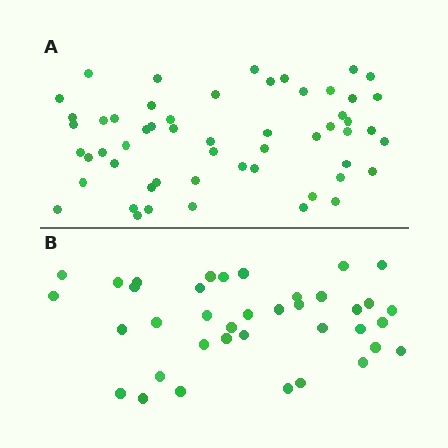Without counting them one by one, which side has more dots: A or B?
Region A (the top region) has more dots.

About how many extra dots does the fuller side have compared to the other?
Region A has approximately 15 more dots than region B.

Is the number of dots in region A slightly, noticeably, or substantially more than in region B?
Region A has noticeably more, but not dramatically so. The ratio is roughly 1.4 to 1.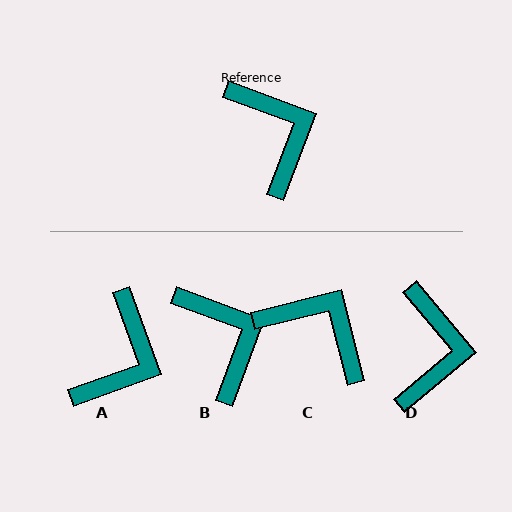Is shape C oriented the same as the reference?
No, it is off by about 34 degrees.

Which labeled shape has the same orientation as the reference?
B.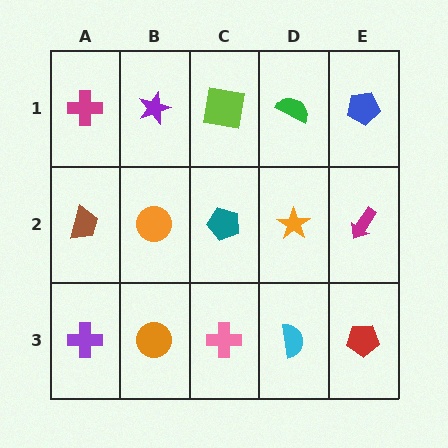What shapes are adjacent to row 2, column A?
A magenta cross (row 1, column A), a purple cross (row 3, column A), an orange circle (row 2, column B).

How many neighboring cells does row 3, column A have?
2.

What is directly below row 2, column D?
A cyan semicircle.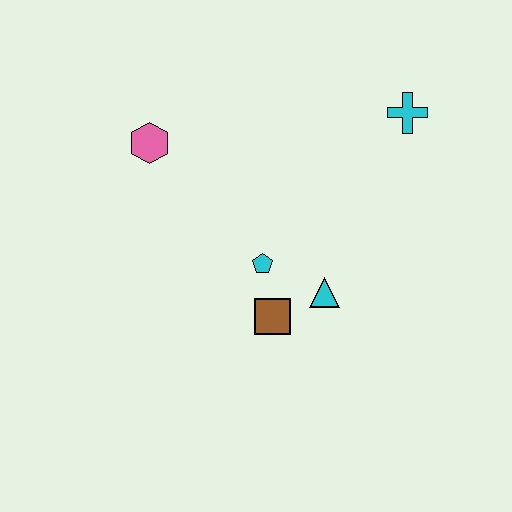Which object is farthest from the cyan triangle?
The pink hexagon is farthest from the cyan triangle.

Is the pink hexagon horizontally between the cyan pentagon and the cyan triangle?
No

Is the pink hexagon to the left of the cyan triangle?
Yes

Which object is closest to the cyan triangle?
The brown square is closest to the cyan triangle.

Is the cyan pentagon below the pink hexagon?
Yes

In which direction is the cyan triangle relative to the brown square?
The cyan triangle is to the right of the brown square.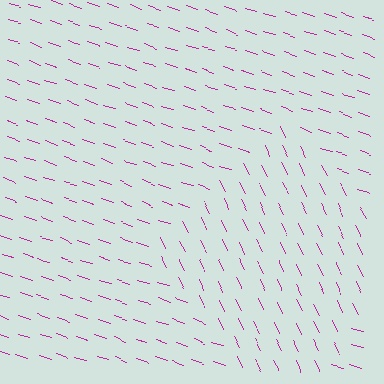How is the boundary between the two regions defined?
The boundary is defined purely by a change in line orientation (approximately 45 degrees difference). All lines are the same color and thickness.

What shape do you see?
I see a diamond.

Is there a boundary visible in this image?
Yes, there is a texture boundary formed by a change in line orientation.